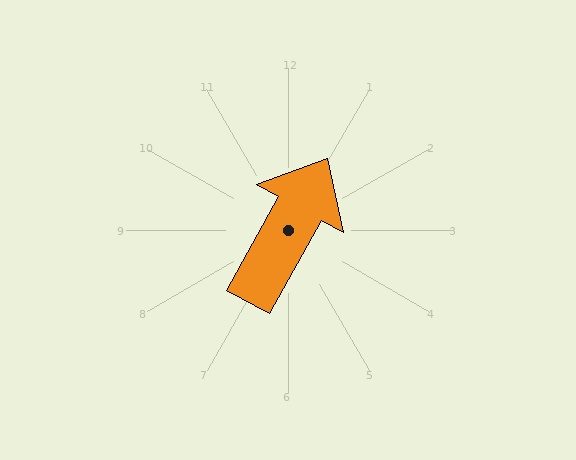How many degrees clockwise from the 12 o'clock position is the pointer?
Approximately 29 degrees.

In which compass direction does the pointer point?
Northeast.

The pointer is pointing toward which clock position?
Roughly 1 o'clock.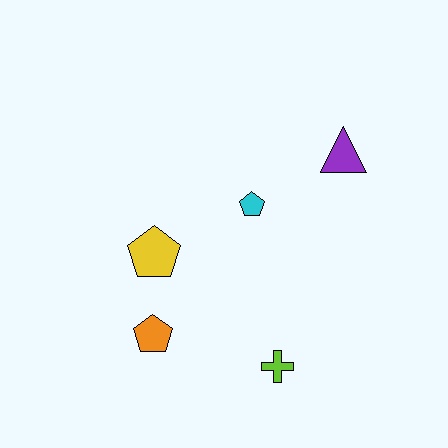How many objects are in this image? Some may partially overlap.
There are 5 objects.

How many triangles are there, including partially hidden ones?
There is 1 triangle.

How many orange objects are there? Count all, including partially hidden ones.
There is 1 orange object.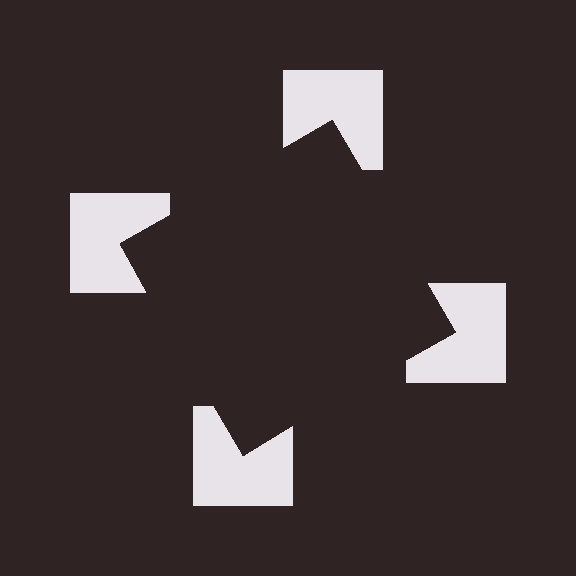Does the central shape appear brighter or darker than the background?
It typically appears slightly darker than the background, even though no actual brightness change is drawn.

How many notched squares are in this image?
There are 4 — one at each vertex of the illusory square.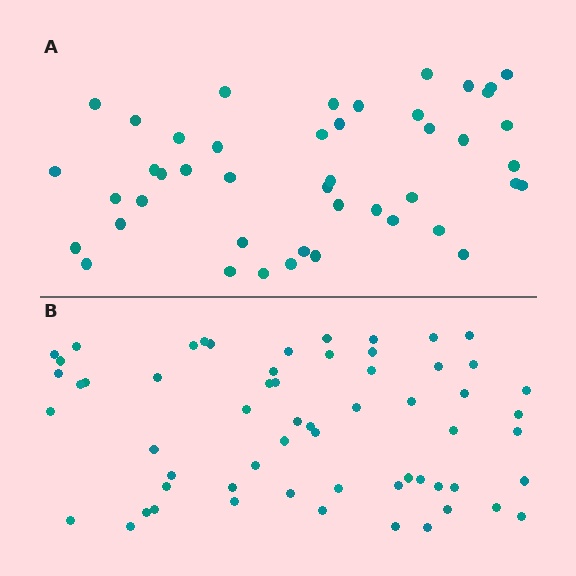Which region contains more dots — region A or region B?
Region B (the bottom region) has more dots.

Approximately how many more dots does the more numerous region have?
Region B has approximately 15 more dots than region A.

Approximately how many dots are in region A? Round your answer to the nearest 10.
About 40 dots. (The exact count is 45, which rounds to 40.)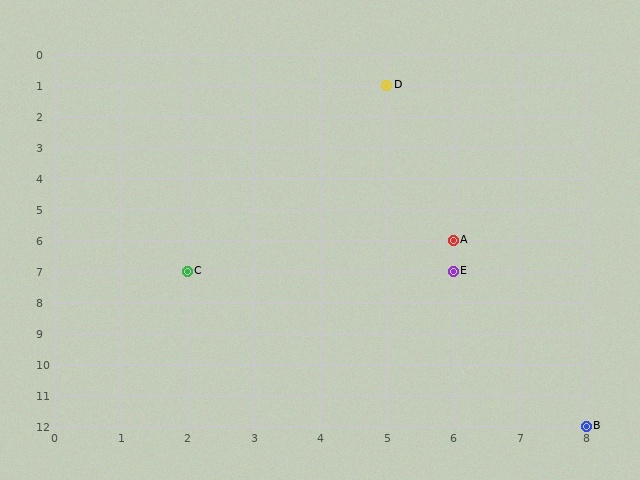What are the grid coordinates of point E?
Point E is at grid coordinates (6, 7).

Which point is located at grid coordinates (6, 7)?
Point E is at (6, 7).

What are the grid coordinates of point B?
Point B is at grid coordinates (8, 12).